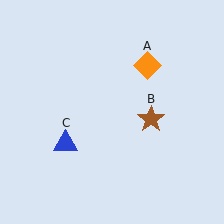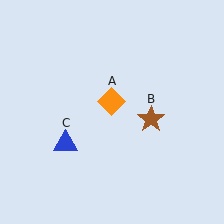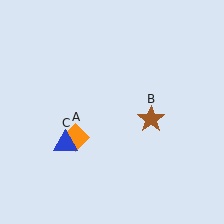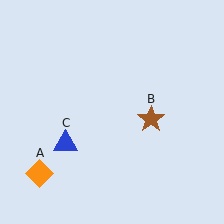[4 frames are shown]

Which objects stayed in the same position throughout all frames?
Brown star (object B) and blue triangle (object C) remained stationary.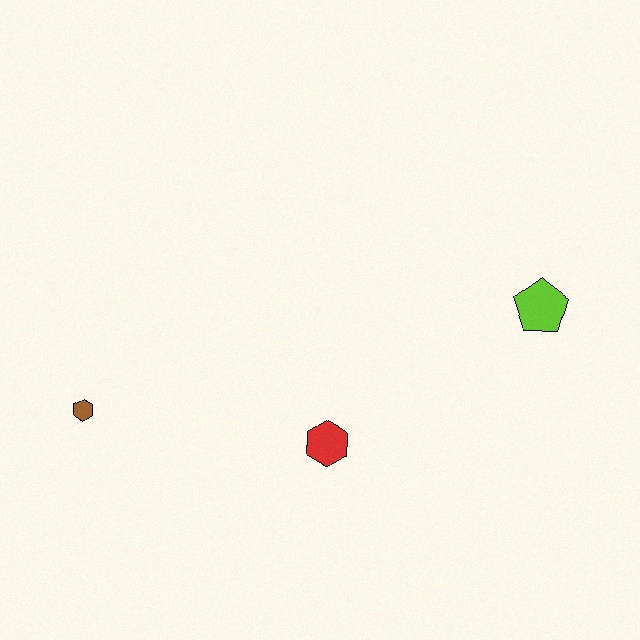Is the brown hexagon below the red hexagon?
No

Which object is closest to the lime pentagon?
The red hexagon is closest to the lime pentagon.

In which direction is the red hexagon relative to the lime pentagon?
The red hexagon is to the left of the lime pentagon.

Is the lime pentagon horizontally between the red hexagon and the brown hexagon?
No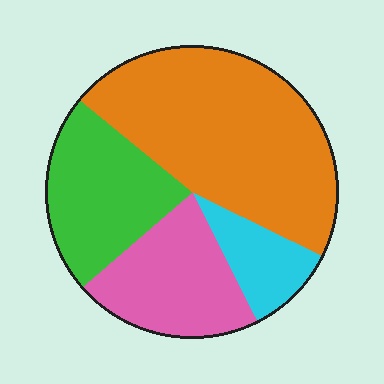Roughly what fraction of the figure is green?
Green covers roughly 20% of the figure.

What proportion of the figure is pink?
Pink takes up about one fifth (1/5) of the figure.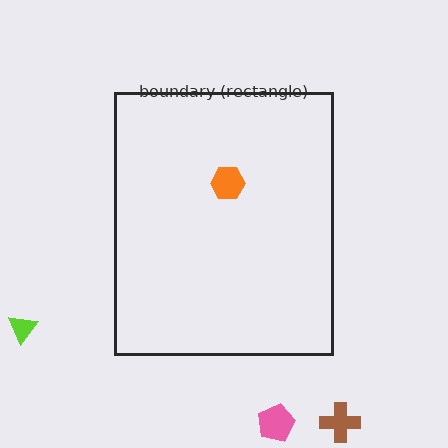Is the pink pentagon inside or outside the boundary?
Outside.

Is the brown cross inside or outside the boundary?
Outside.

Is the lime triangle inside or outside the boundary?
Outside.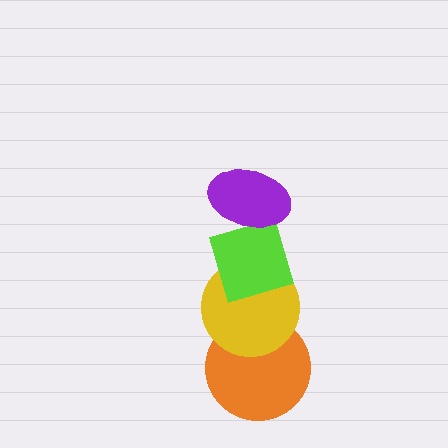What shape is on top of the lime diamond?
The purple ellipse is on top of the lime diamond.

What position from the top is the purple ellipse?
The purple ellipse is 1st from the top.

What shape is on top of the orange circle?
The yellow circle is on top of the orange circle.